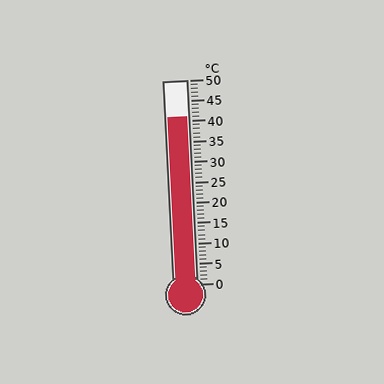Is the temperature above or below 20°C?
The temperature is above 20°C.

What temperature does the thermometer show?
The thermometer shows approximately 41°C.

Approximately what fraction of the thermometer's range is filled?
The thermometer is filled to approximately 80% of its range.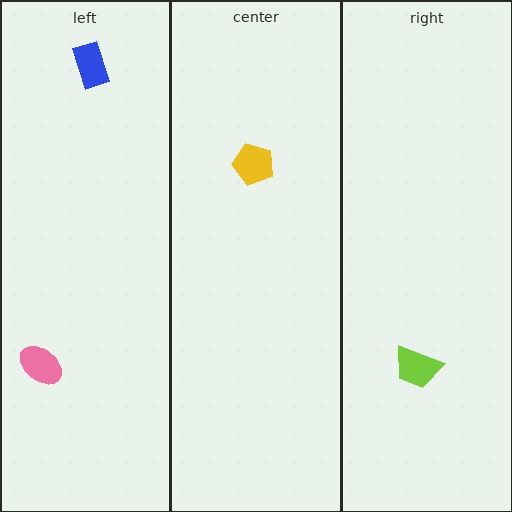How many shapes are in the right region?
1.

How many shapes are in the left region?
2.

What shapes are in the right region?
The lime trapezoid.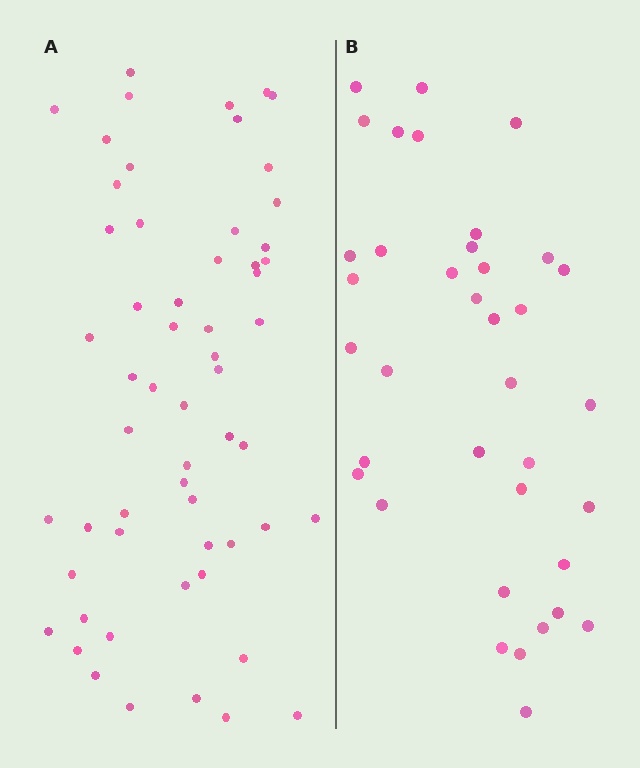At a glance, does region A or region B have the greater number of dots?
Region A (the left region) has more dots.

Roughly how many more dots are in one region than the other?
Region A has approximately 20 more dots than region B.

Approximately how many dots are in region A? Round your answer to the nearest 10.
About 60 dots. (The exact count is 58, which rounds to 60.)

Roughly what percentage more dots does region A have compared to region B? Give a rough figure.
About 55% more.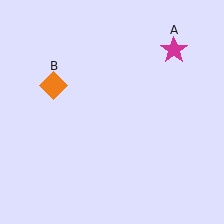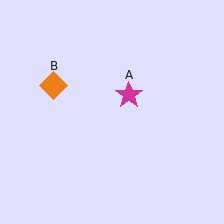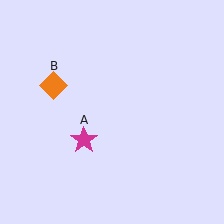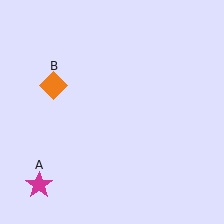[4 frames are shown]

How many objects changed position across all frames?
1 object changed position: magenta star (object A).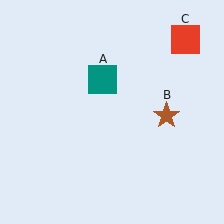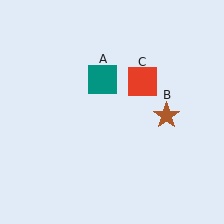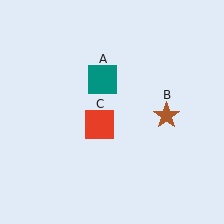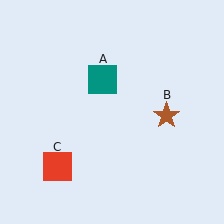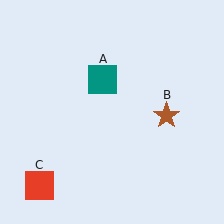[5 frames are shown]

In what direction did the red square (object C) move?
The red square (object C) moved down and to the left.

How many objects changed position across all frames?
1 object changed position: red square (object C).